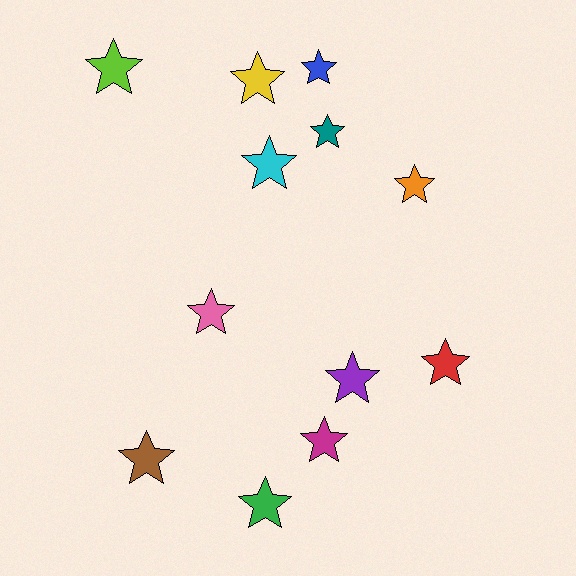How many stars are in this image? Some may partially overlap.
There are 12 stars.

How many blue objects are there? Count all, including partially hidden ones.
There is 1 blue object.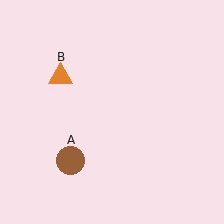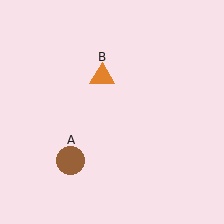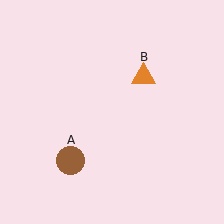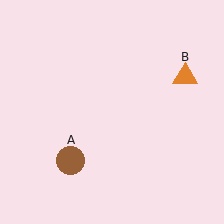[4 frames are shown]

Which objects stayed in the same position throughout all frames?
Brown circle (object A) remained stationary.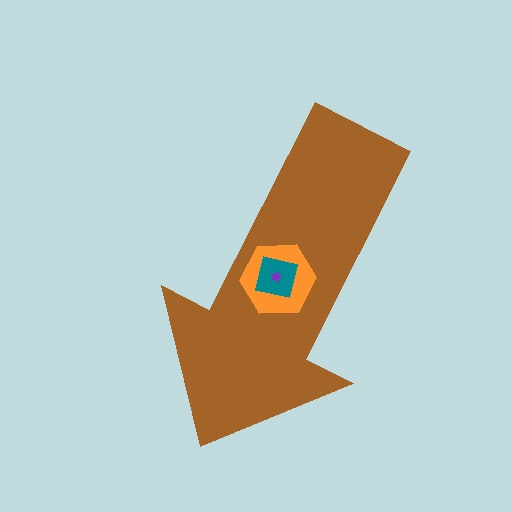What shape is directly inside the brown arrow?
The orange hexagon.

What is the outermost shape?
The brown arrow.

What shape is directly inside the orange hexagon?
The teal square.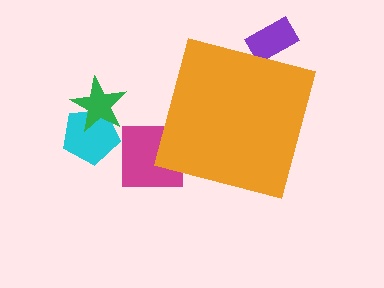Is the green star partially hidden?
No, the green star is fully visible.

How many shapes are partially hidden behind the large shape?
2 shapes are partially hidden.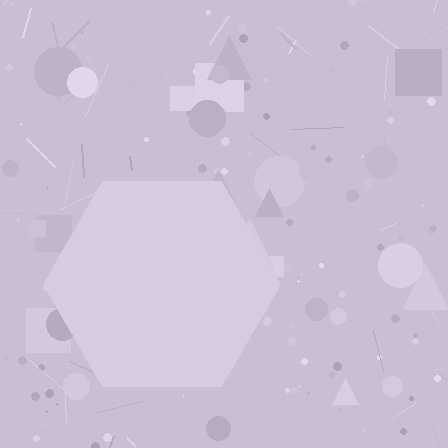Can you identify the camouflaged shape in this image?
The camouflaged shape is a hexagon.